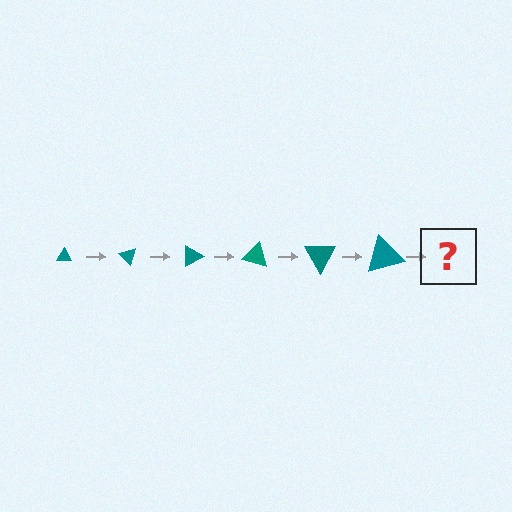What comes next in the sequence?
The next element should be a triangle, larger than the previous one and rotated 270 degrees from the start.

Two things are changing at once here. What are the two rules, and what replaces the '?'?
The two rules are that the triangle grows larger each step and it rotates 45 degrees each step. The '?' should be a triangle, larger than the previous one and rotated 270 degrees from the start.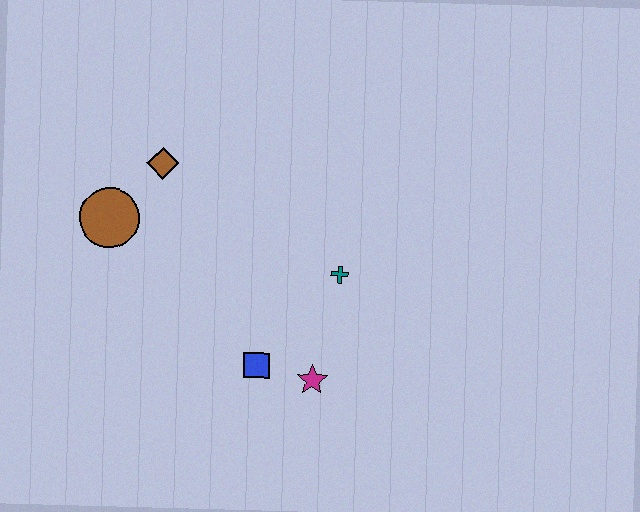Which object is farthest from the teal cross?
The brown circle is farthest from the teal cross.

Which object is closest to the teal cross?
The magenta star is closest to the teal cross.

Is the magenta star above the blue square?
No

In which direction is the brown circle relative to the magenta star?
The brown circle is to the left of the magenta star.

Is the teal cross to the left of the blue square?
No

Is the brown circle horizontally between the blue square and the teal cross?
No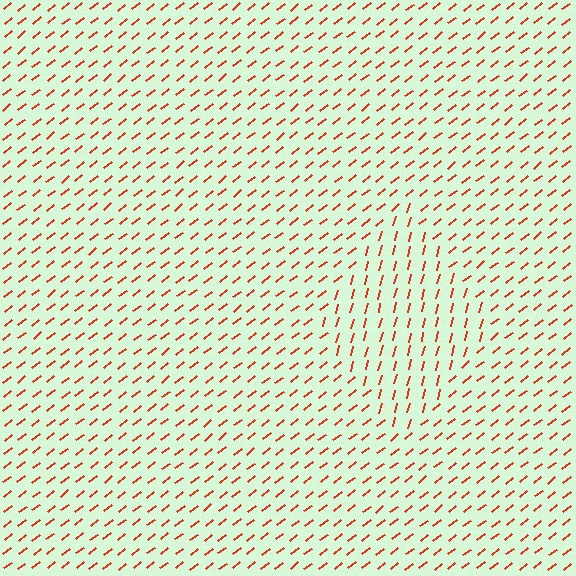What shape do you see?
I see a diamond.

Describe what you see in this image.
The image is filled with small red line segments. A diamond region in the image has lines oriented differently from the surrounding lines, creating a visible texture boundary.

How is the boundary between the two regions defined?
The boundary is defined purely by a change in line orientation (approximately 38 degrees difference). All lines are the same color and thickness.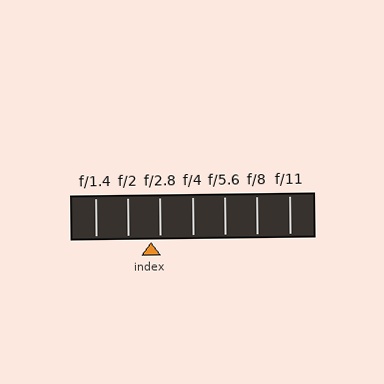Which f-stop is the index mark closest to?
The index mark is closest to f/2.8.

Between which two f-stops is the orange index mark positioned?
The index mark is between f/2 and f/2.8.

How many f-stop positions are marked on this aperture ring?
There are 7 f-stop positions marked.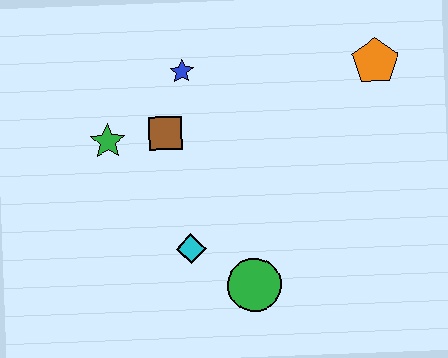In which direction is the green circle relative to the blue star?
The green circle is below the blue star.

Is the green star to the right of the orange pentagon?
No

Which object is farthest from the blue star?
The green circle is farthest from the blue star.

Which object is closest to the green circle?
The cyan diamond is closest to the green circle.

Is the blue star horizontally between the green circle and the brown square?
Yes